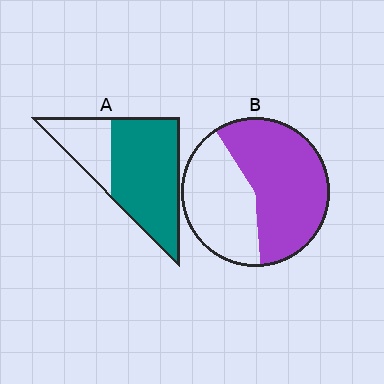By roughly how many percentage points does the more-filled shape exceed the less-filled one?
By roughly 15 percentage points (A over B).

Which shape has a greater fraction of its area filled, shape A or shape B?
Shape A.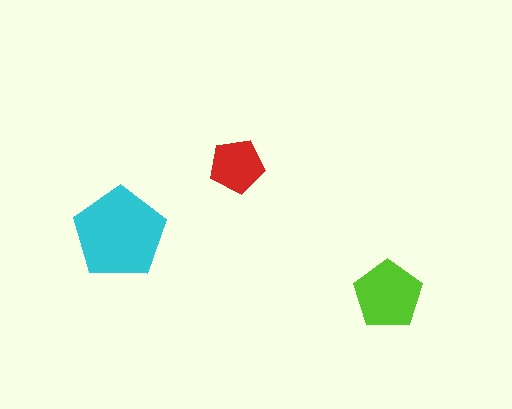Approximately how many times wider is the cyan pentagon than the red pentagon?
About 1.5 times wider.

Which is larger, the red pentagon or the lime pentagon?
The lime one.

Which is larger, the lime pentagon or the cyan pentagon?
The cyan one.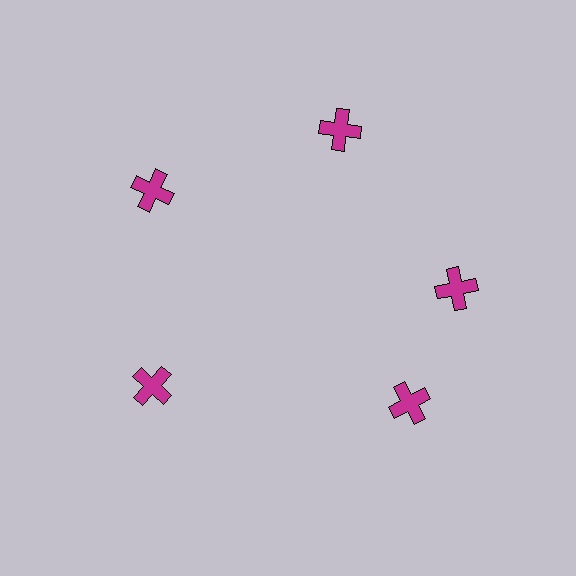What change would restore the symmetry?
The symmetry would be restored by rotating it back into even spacing with its neighbors so that all 5 crosses sit at equal angles and equal distance from the center.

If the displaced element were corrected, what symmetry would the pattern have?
It would have 5-fold rotational symmetry — the pattern would map onto itself every 72 degrees.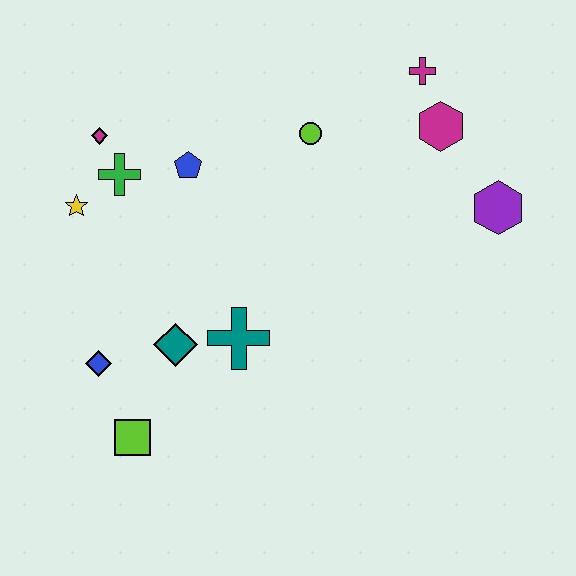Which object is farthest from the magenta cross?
The lime square is farthest from the magenta cross.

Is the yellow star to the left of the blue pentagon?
Yes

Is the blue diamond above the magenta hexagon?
No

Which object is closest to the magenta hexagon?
The magenta cross is closest to the magenta hexagon.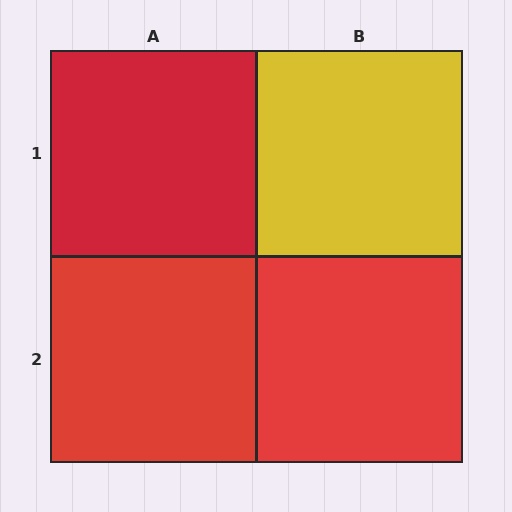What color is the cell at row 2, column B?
Red.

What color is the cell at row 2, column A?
Red.